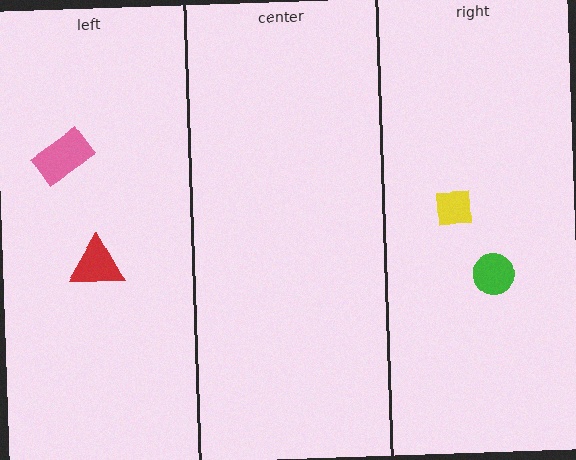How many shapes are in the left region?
2.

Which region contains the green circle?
The right region.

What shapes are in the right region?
The yellow square, the green circle.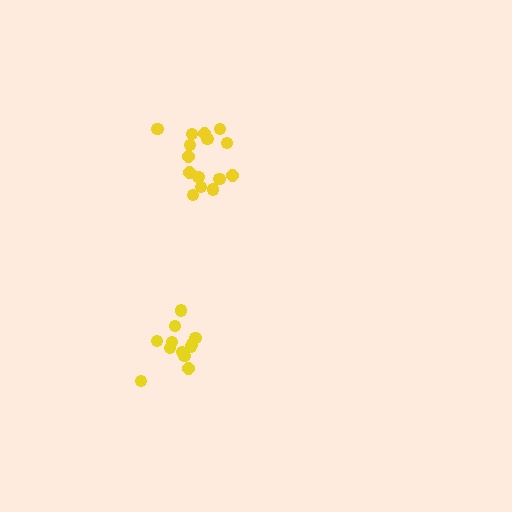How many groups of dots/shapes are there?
There are 2 groups.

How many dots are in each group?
Group 1: 12 dots, Group 2: 15 dots (27 total).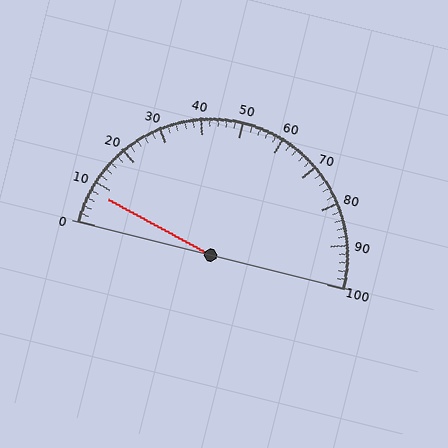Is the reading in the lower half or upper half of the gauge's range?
The reading is in the lower half of the range (0 to 100).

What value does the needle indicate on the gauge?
The needle indicates approximately 8.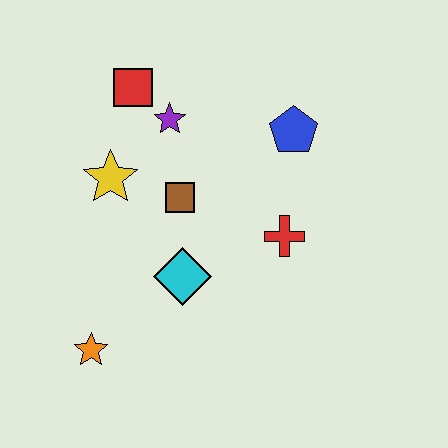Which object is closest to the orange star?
The cyan diamond is closest to the orange star.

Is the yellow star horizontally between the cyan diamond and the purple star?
No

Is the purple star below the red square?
Yes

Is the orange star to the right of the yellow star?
No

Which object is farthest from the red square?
The orange star is farthest from the red square.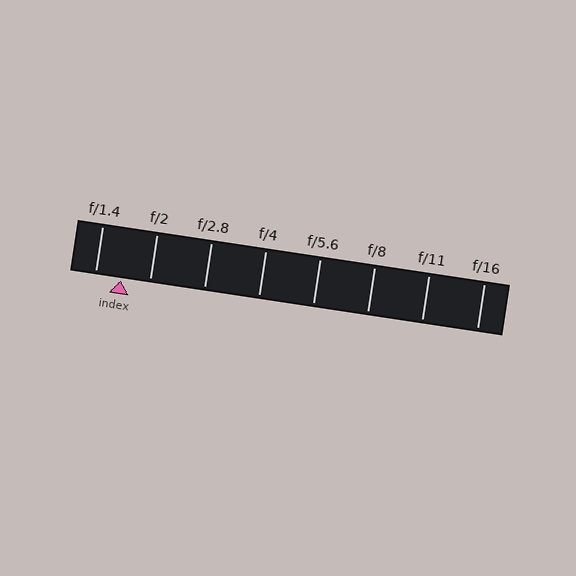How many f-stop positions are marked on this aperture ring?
There are 8 f-stop positions marked.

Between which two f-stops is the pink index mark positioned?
The index mark is between f/1.4 and f/2.